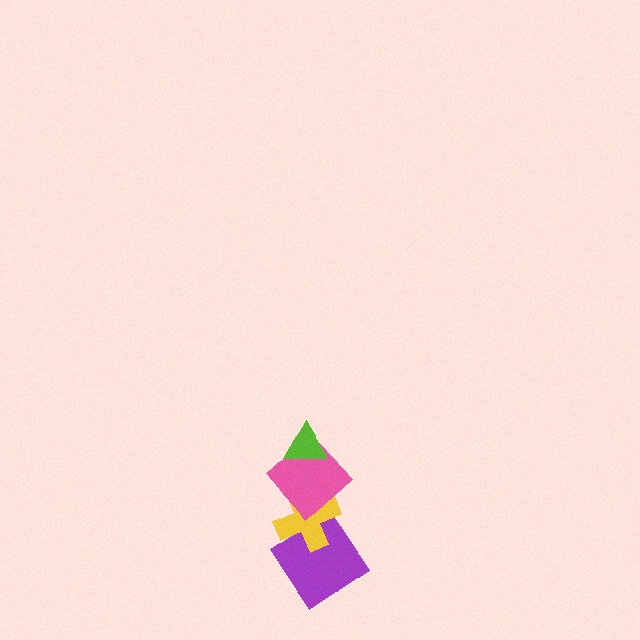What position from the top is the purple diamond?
The purple diamond is 4th from the top.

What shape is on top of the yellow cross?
The pink diamond is on top of the yellow cross.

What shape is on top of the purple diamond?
The yellow cross is on top of the purple diamond.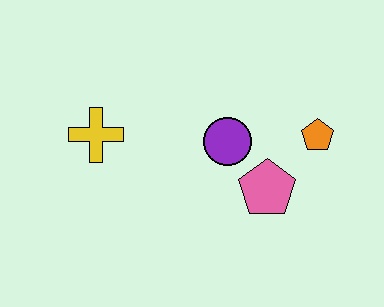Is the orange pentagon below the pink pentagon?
No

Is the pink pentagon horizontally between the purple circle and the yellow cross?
No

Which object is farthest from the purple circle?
The yellow cross is farthest from the purple circle.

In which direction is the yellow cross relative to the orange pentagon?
The yellow cross is to the left of the orange pentagon.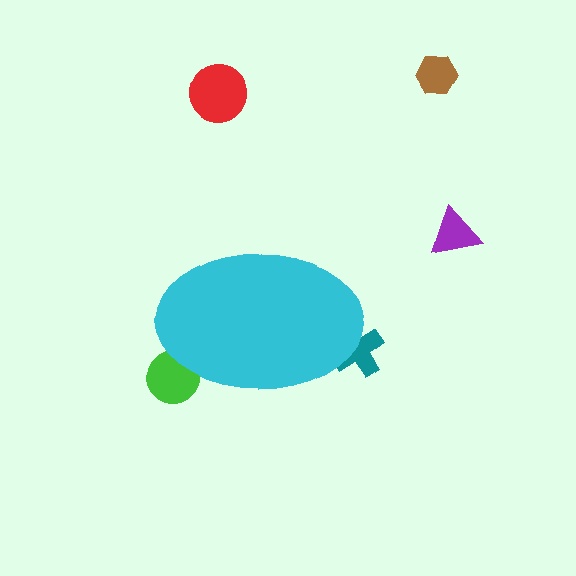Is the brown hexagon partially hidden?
No, the brown hexagon is fully visible.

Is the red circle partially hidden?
No, the red circle is fully visible.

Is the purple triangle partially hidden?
No, the purple triangle is fully visible.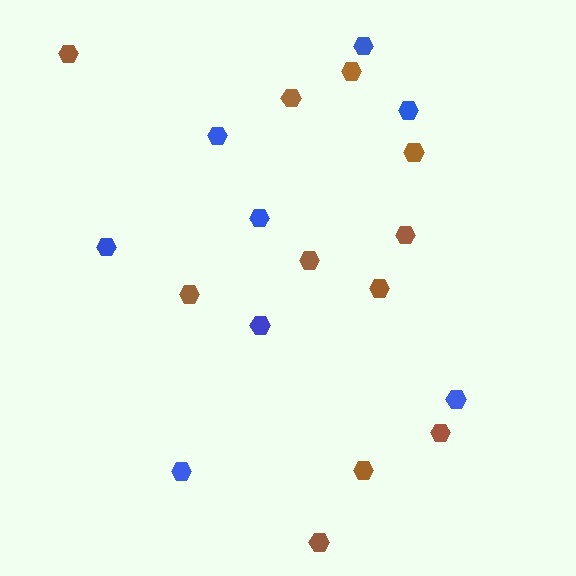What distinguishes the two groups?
There are 2 groups: one group of brown hexagons (11) and one group of blue hexagons (8).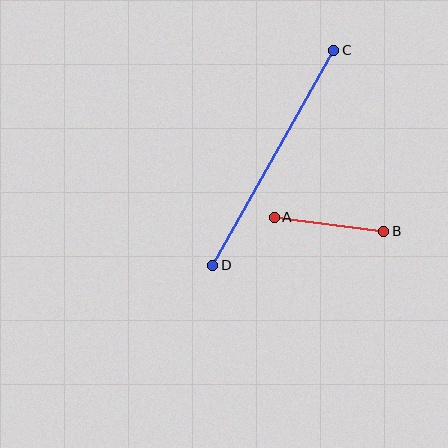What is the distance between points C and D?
The distance is approximately 247 pixels.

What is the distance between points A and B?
The distance is approximately 110 pixels.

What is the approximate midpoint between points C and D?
The midpoint is at approximately (273, 158) pixels.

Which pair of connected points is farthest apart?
Points C and D are farthest apart.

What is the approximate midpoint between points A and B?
The midpoint is at approximately (329, 224) pixels.